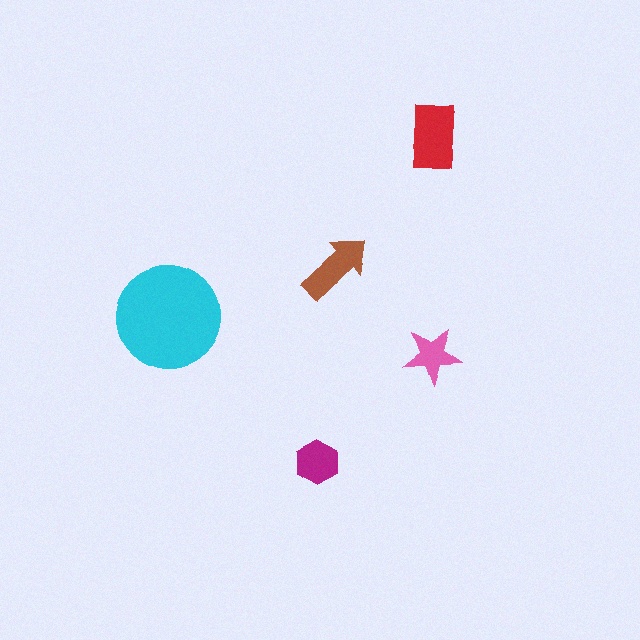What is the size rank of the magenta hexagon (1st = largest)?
4th.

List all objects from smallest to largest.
The pink star, the magenta hexagon, the brown arrow, the red rectangle, the cyan circle.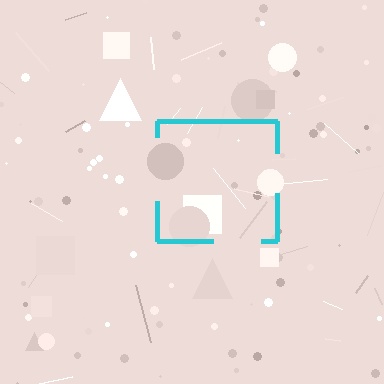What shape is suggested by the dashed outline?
The dashed outline suggests a square.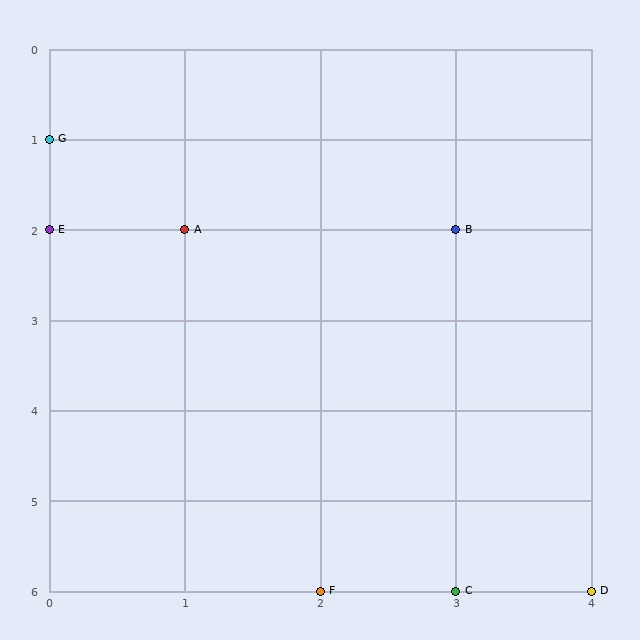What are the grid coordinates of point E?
Point E is at grid coordinates (0, 2).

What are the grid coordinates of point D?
Point D is at grid coordinates (4, 6).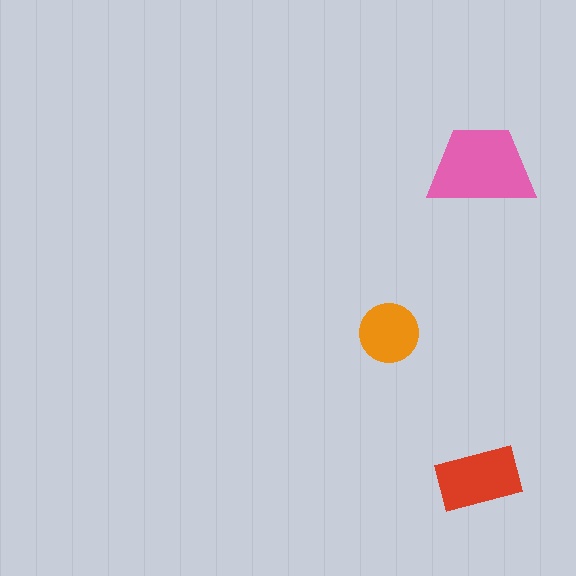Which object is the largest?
The pink trapezoid.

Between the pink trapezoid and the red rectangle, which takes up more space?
The pink trapezoid.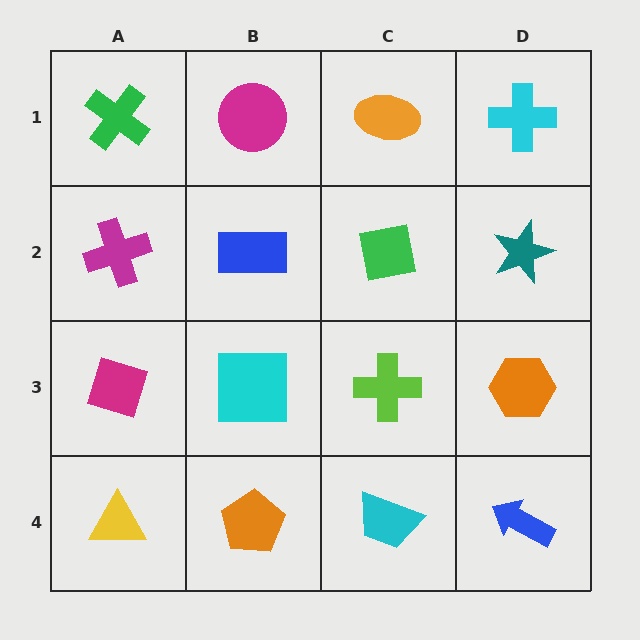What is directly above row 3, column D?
A teal star.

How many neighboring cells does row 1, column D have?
2.